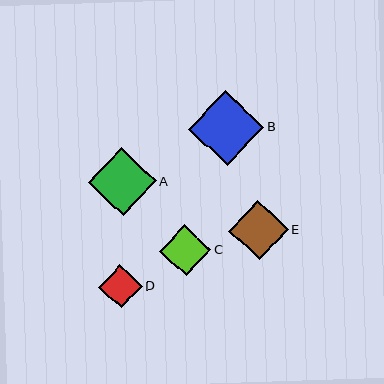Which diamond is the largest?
Diamond B is the largest with a size of approximately 75 pixels.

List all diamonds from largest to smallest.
From largest to smallest: B, A, E, C, D.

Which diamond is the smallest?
Diamond D is the smallest with a size of approximately 43 pixels.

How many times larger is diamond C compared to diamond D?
Diamond C is approximately 1.2 times the size of diamond D.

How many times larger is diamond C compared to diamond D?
Diamond C is approximately 1.2 times the size of diamond D.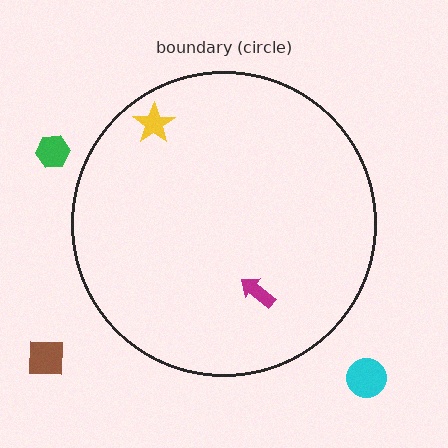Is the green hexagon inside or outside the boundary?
Outside.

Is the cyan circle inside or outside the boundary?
Outside.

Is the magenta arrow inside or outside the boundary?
Inside.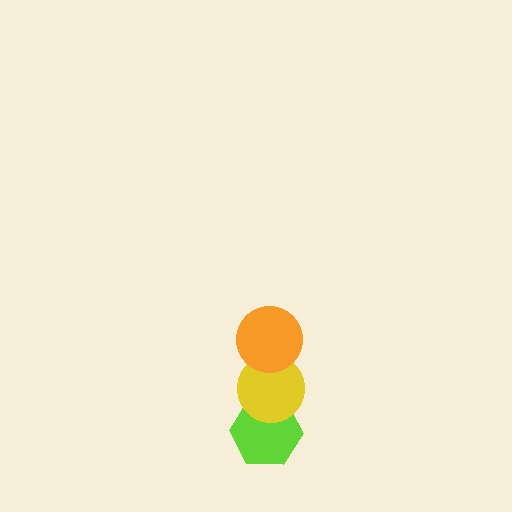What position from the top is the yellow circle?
The yellow circle is 2nd from the top.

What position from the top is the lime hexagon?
The lime hexagon is 3rd from the top.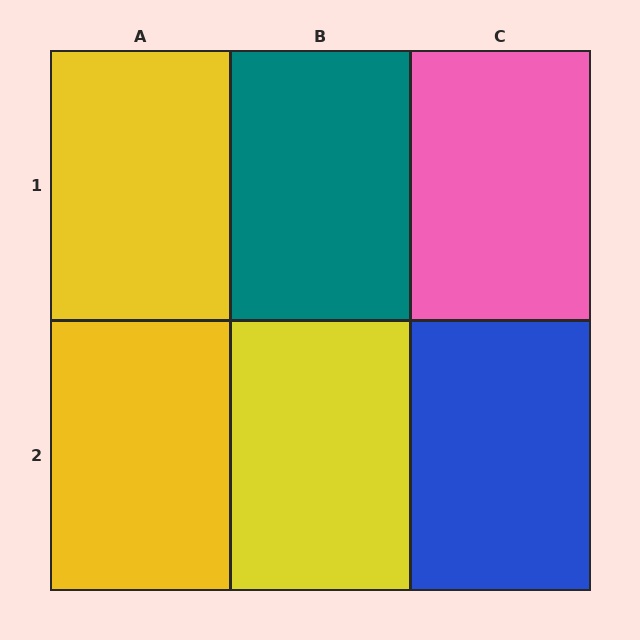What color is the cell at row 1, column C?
Pink.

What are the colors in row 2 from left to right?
Yellow, yellow, blue.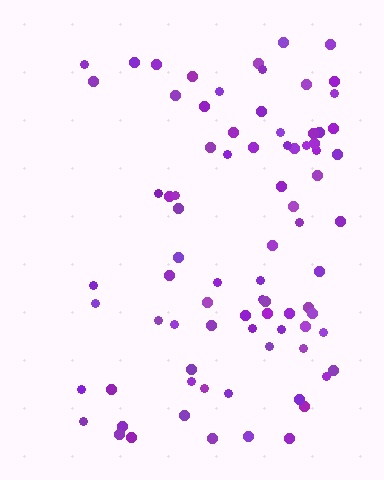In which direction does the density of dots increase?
From left to right, with the right side densest.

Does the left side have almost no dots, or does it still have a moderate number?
Still a moderate number, just noticeably fewer than the right.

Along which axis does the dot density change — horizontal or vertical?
Horizontal.